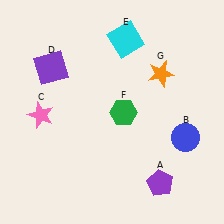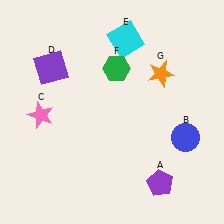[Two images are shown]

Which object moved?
The green hexagon (F) moved up.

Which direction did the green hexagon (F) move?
The green hexagon (F) moved up.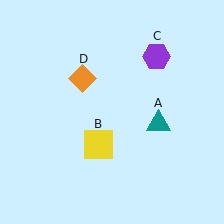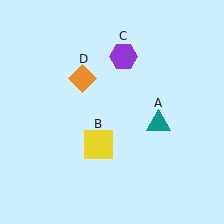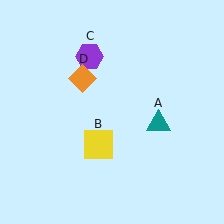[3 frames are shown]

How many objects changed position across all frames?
1 object changed position: purple hexagon (object C).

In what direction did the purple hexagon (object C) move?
The purple hexagon (object C) moved left.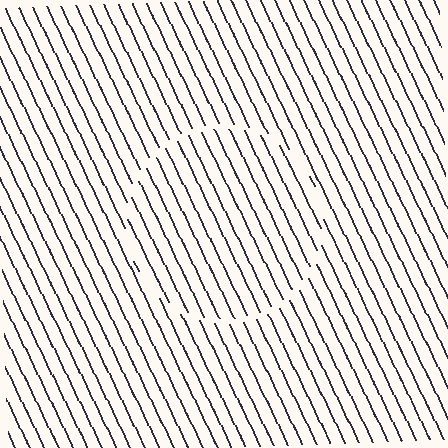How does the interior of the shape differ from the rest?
The interior of the shape contains the same grating, shifted by half a period — the contour is defined by the phase discontinuity where line-ends from the inner and outer gratings abut.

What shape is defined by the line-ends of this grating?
An illusory circle. The interior of the shape contains the same grating, shifted by half a period — the contour is defined by the phase discontinuity where line-ends from the inner and outer gratings abut.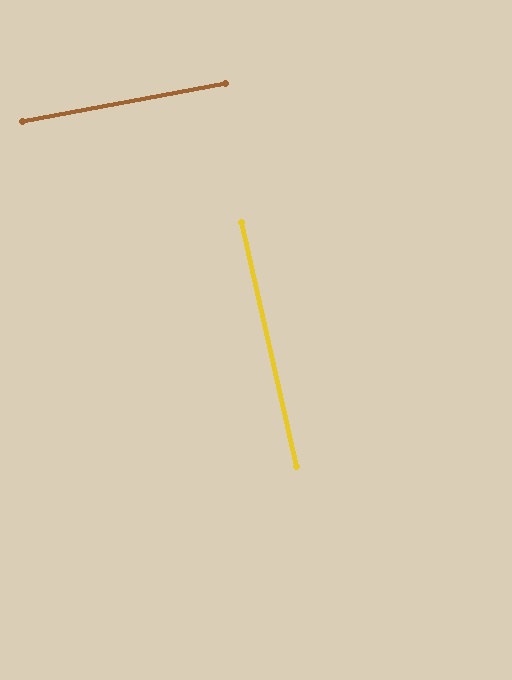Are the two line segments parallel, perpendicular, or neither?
Perpendicular — they meet at approximately 88°.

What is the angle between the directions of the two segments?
Approximately 88 degrees.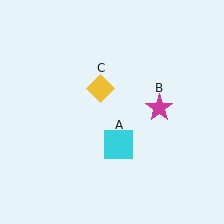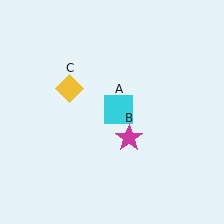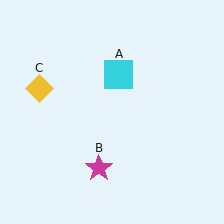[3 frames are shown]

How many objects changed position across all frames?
3 objects changed position: cyan square (object A), magenta star (object B), yellow diamond (object C).